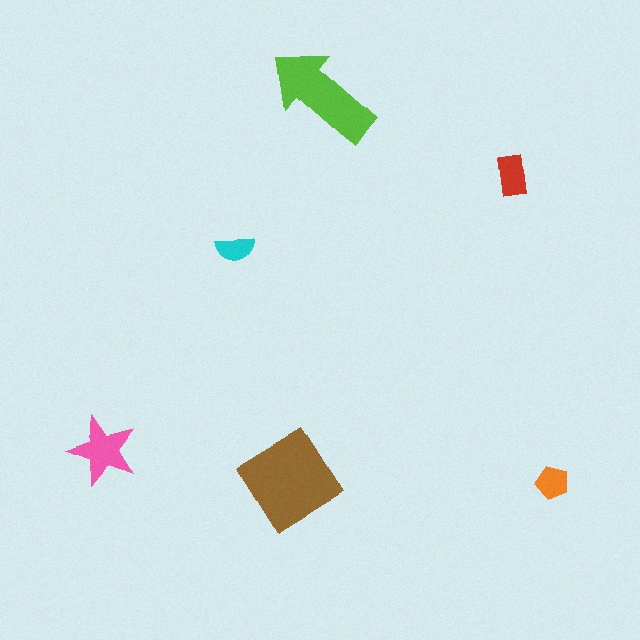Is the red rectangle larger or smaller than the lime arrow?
Smaller.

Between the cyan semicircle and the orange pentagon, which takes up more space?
The orange pentagon.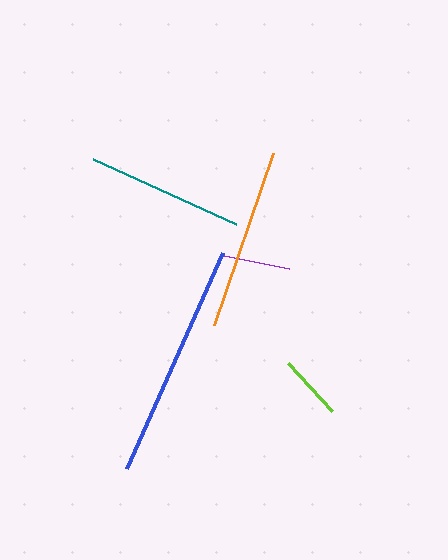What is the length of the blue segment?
The blue segment is approximately 236 pixels long.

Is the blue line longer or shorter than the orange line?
The blue line is longer than the orange line.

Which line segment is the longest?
The blue line is the longest at approximately 236 pixels.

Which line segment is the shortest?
The lime line is the shortest at approximately 65 pixels.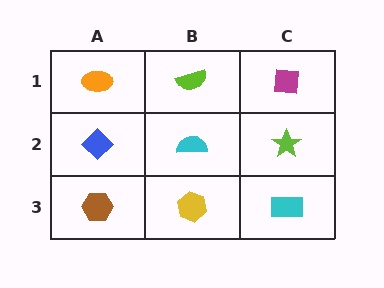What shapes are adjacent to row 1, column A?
A blue diamond (row 2, column A), a lime semicircle (row 1, column B).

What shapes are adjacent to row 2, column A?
An orange ellipse (row 1, column A), a brown hexagon (row 3, column A), a cyan semicircle (row 2, column B).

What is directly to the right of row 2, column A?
A cyan semicircle.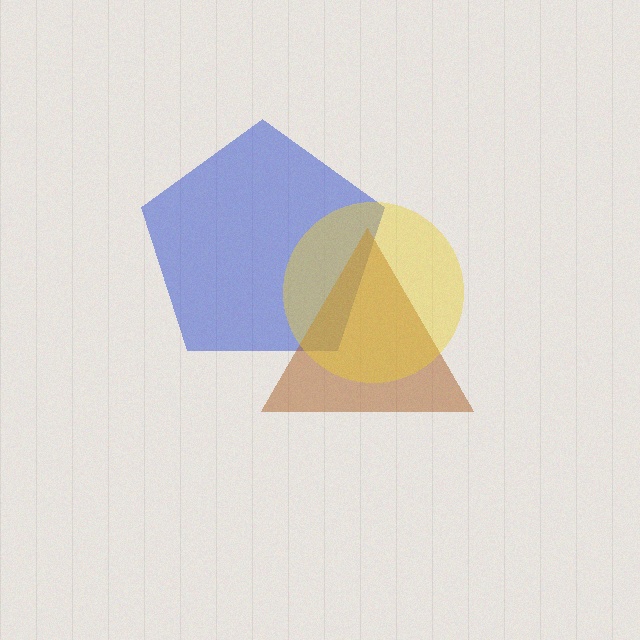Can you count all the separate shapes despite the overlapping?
Yes, there are 3 separate shapes.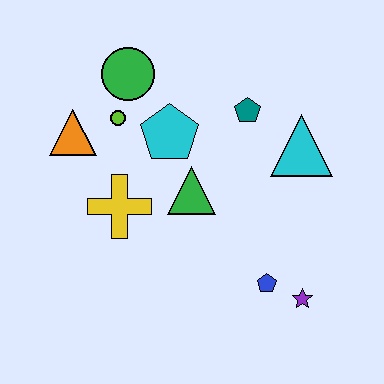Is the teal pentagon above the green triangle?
Yes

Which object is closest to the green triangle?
The cyan pentagon is closest to the green triangle.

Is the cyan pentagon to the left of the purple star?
Yes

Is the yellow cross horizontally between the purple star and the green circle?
No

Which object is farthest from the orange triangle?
The purple star is farthest from the orange triangle.